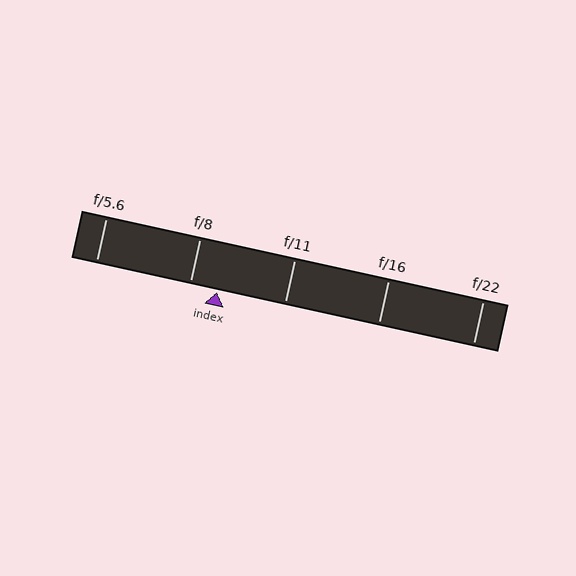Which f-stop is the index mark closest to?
The index mark is closest to f/8.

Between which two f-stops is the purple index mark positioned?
The index mark is between f/8 and f/11.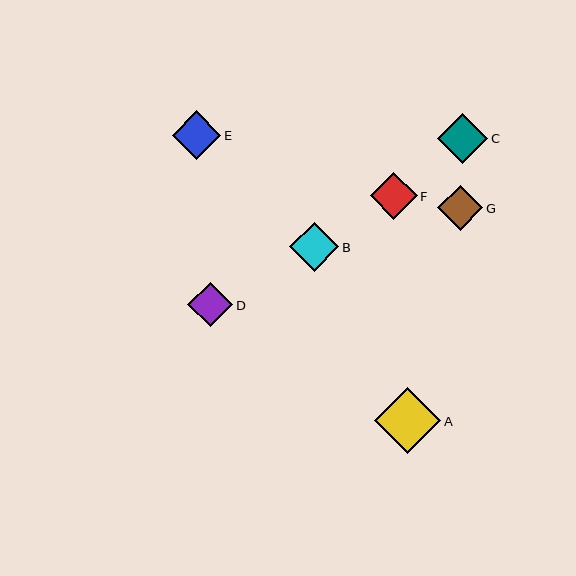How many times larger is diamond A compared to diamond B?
Diamond A is approximately 1.4 times the size of diamond B.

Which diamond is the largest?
Diamond A is the largest with a size of approximately 66 pixels.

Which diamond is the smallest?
Diamond D is the smallest with a size of approximately 45 pixels.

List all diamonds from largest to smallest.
From largest to smallest: A, C, B, E, F, G, D.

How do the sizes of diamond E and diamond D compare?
Diamond E and diamond D are approximately the same size.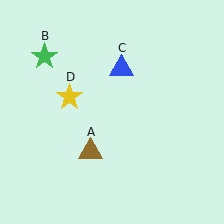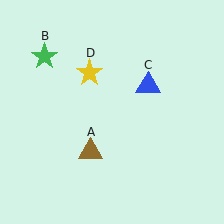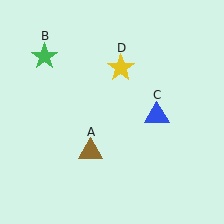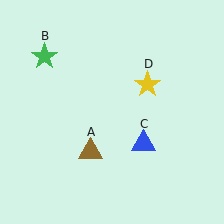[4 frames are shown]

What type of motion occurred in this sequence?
The blue triangle (object C), yellow star (object D) rotated clockwise around the center of the scene.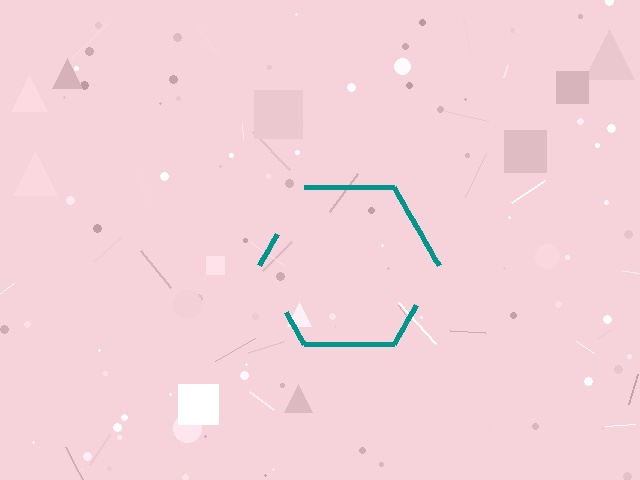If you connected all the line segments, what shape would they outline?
They would outline a hexagon.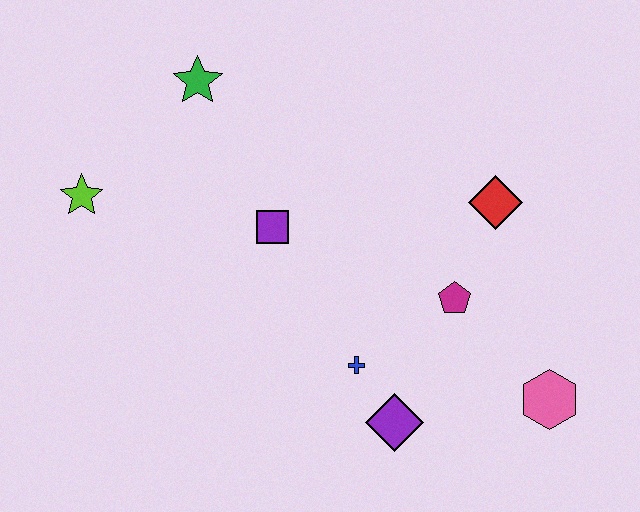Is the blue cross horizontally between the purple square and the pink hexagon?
Yes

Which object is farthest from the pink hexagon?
The lime star is farthest from the pink hexagon.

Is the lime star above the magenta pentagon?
Yes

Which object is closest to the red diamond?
The magenta pentagon is closest to the red diamond.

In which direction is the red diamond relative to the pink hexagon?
The red diamond is above the pink hexagon.